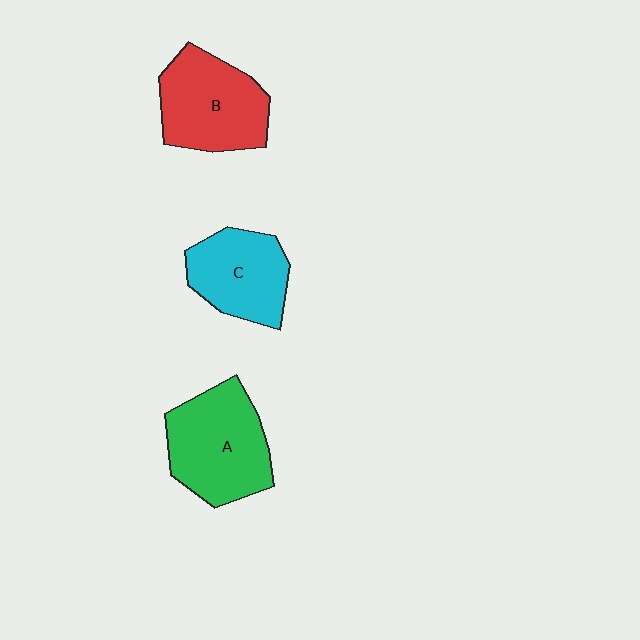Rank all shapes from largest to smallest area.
From largest to smallest: A (green), B (red), C (cyan).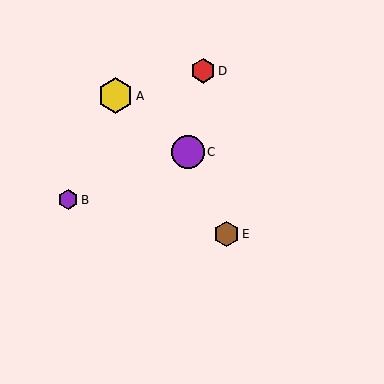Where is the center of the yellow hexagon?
The center of the yellow hexagon is at (115, 96).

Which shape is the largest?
The yellow hexagon (labeled A) is the largest.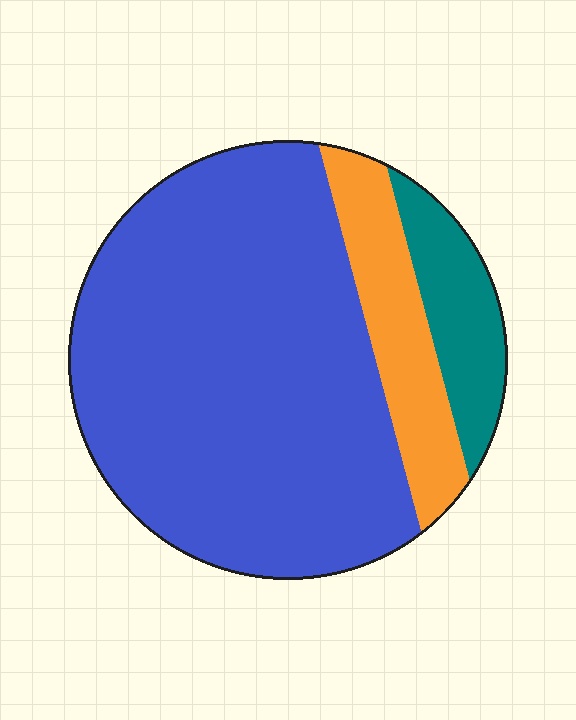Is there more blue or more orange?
Blue.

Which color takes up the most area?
Blue, at roughly 75%.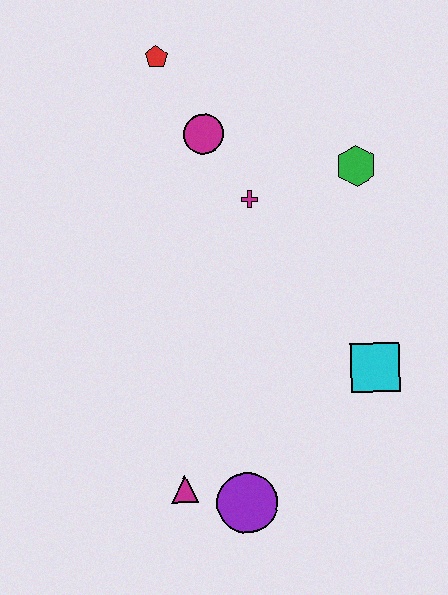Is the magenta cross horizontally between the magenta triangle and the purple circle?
No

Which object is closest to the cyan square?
The purple circle is closest to the cyan square.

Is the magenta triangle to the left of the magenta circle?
Yes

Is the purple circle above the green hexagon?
No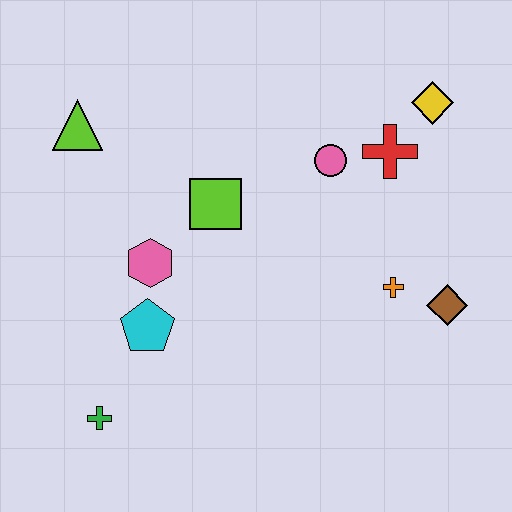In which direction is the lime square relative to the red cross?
The lime square is to the left of the red cross.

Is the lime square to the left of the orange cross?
Yes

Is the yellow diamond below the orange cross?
No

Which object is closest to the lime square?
The pink hexagon is closest to the lime square.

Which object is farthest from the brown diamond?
The lime triangle is farthest from the brown diamond.